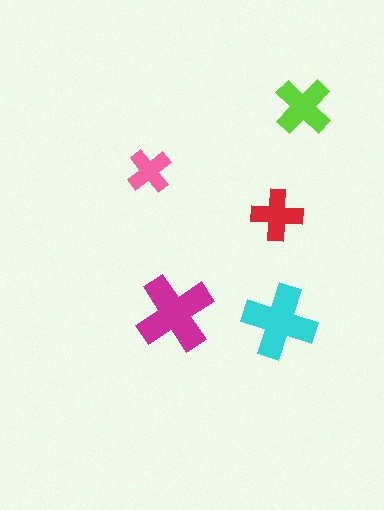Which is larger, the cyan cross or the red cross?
The cyan one.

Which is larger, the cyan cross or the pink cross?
The cyan one.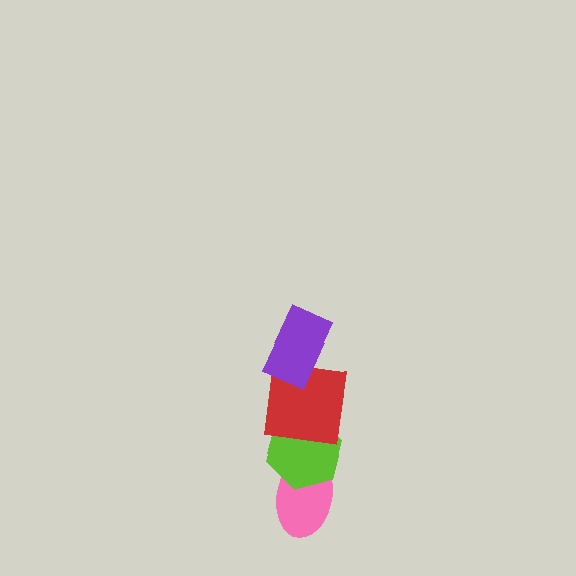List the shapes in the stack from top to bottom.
From top to bottom: the purple rectangle, the red square, the lime hexagon, the pink ellipse.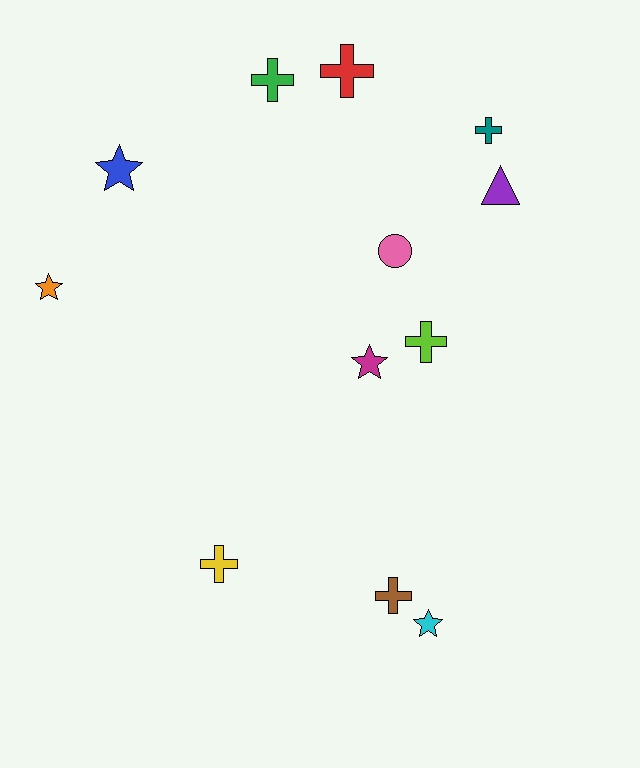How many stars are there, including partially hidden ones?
There are 4 stars.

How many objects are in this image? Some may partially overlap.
There are 12 objects.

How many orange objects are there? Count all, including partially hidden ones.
There is 1 orange object.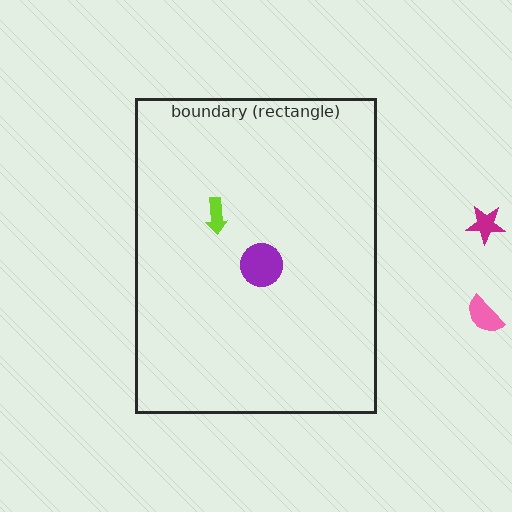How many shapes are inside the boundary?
2 inside, 2 outside.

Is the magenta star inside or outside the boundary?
Outside.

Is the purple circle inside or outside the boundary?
Inside.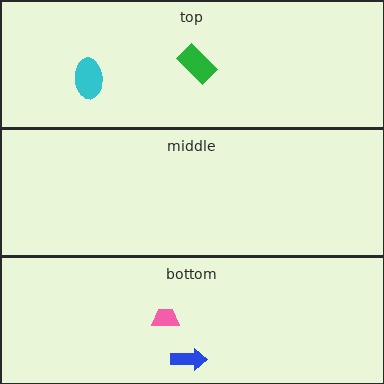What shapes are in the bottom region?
The blue arrow, the pink trapezoid.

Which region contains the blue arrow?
The bottom region.